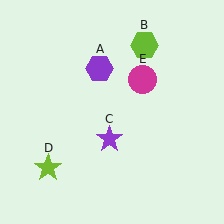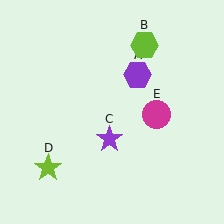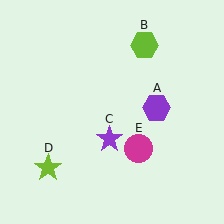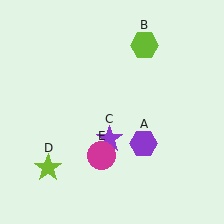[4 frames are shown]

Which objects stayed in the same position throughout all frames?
Lime hexagon (object B) and purple star (object C) and lime star (object D) remained stationary.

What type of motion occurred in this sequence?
The purple hexagon (object A), magenta circle (object E) rotated clockwise around the center of the scene.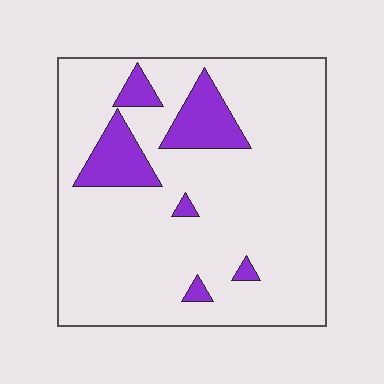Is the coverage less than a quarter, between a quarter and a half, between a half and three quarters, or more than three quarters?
Less than a quarter.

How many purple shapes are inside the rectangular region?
6.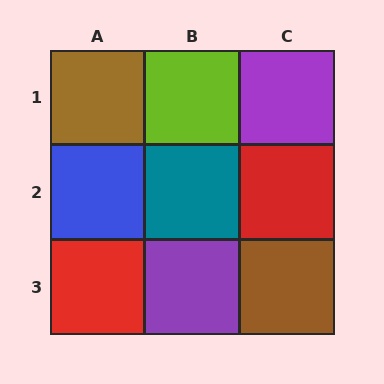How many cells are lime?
1 cell is lime.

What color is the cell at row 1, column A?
Brown.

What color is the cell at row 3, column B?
Purple.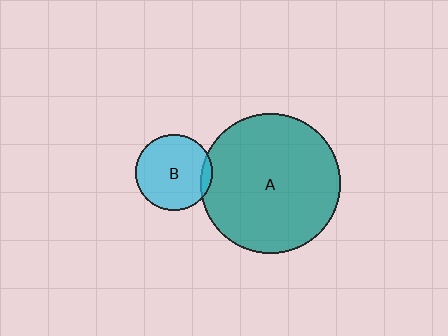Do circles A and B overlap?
Yes.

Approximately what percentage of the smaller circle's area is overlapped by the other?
Approximately 5%.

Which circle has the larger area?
Circle A (teal).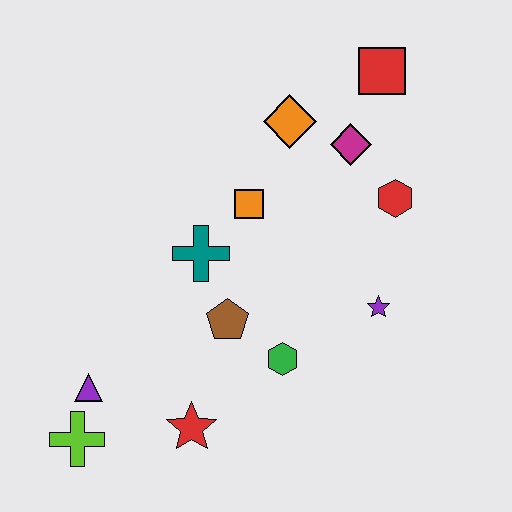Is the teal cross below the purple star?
No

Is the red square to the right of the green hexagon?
Yes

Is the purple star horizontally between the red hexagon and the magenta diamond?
Yes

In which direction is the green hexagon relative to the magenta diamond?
The green hexagon is below the magenta diamond.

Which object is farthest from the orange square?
The lime cross is farthest from the orange square.